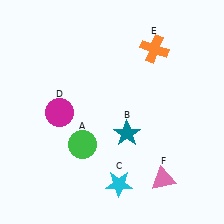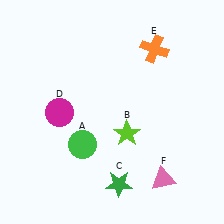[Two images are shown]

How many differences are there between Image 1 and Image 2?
There are 2 differences between the two images.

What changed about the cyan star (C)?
In Image 1, C is cyan. In Image 2, it changed to green.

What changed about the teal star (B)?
In Image 1, B is teal. In Image 2, it changed to lime.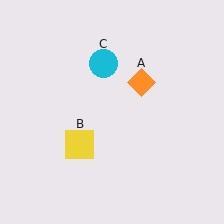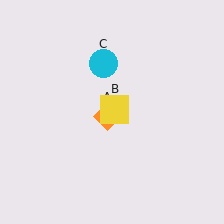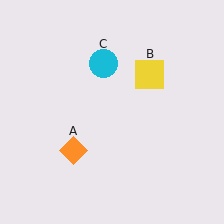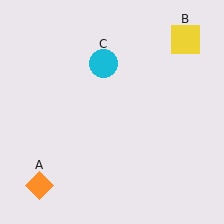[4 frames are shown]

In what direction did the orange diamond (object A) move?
The orange diamond (object A) moved down and to the left.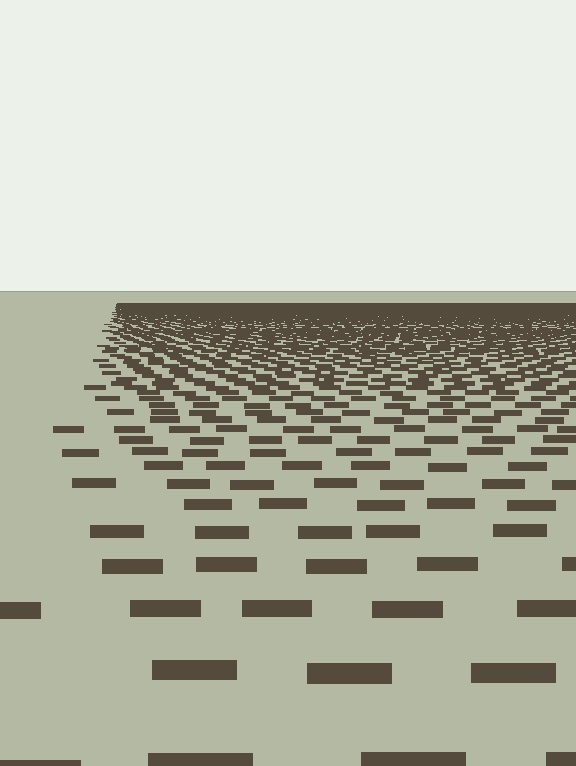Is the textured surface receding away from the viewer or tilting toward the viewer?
The surface is receding away from the viewer. Texture elements get smaller and denser toward the top.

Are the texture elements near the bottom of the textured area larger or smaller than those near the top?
Larger. Near the bottom, elements are closer to the viewer and appear at a bigger on-screen size.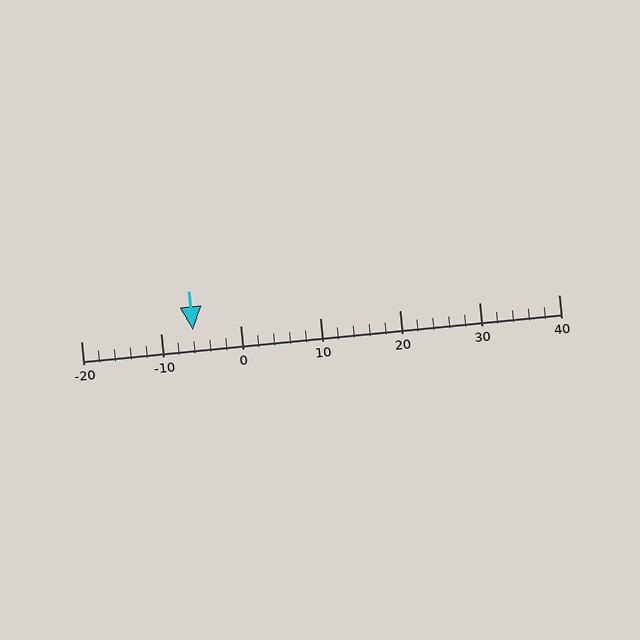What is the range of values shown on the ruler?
The ruler shows values from -20 to 40.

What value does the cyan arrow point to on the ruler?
The cyan arrow points to approximately -6.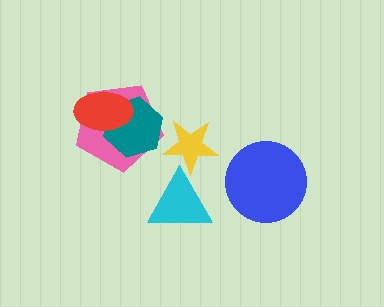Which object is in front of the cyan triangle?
The yellow star is in front of the cyan triangle.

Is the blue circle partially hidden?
No, no other shape covers it.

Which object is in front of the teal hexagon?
The red ellipse is in front of the teal hexagon.